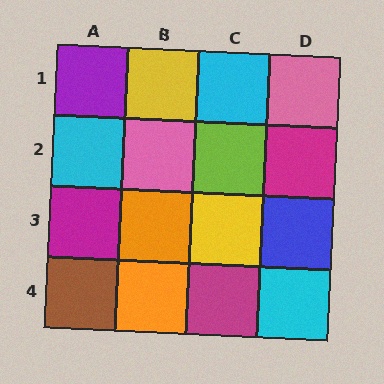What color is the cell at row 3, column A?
Magenta.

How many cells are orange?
2 cells are orange.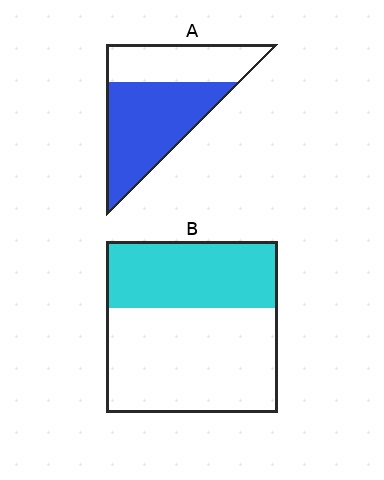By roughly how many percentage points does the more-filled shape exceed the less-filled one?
By roughly 20 percentage points (A over B).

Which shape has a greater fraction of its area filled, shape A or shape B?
Shape A.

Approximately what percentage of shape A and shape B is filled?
A is approximately 60% and B is approximately 40%.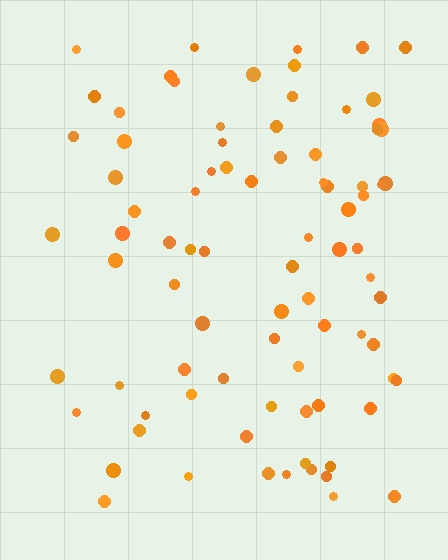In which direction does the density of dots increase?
From left to right, with the right side densest.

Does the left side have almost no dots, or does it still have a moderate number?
Still a moderate number, just noticeably fewer than the right.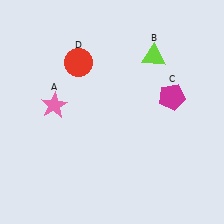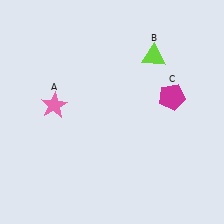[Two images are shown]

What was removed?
The red circle (D) was removed in Image 2.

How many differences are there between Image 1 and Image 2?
There is 1 difference between the two images.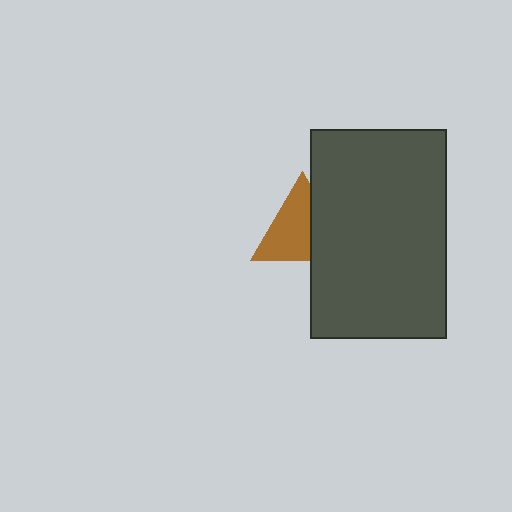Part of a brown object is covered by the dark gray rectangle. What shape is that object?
It is a triangle.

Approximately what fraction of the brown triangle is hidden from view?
Roughly 37% of the brown triangle is hidden behind the dark gray rectangle.